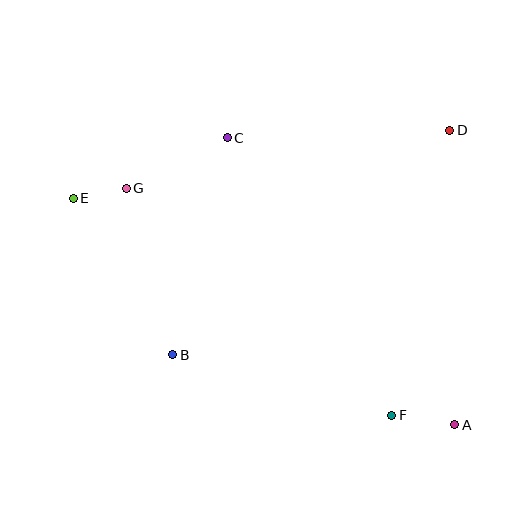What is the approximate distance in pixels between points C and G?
The distance between C and G is approximately 113 pixels.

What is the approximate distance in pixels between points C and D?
The distance between C and D is approximately 223 pixels.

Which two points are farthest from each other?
Points A and E are farthest from each other.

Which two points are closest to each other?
Points E and G are closest to each other.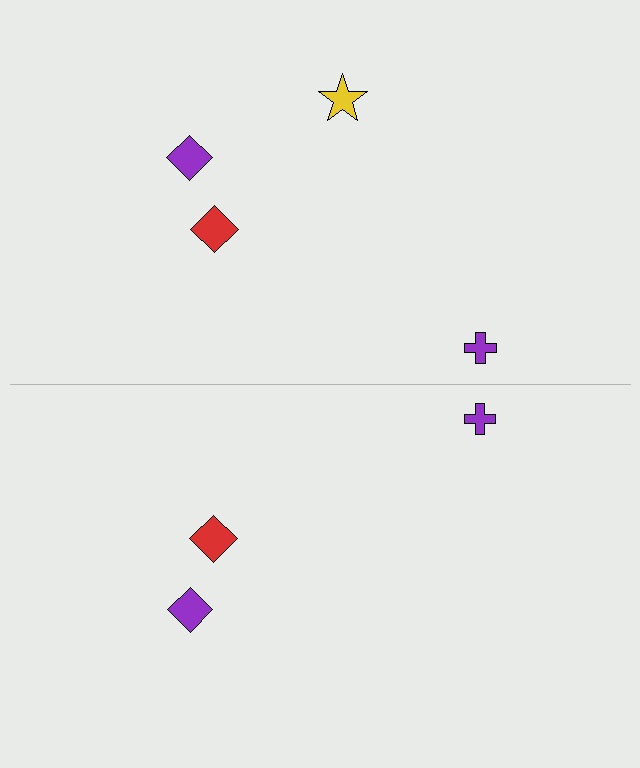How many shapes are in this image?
There are 7 shapes in this image.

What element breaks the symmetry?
A yellow star is missing from the bottom side.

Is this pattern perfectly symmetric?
No, the pattern is not perfectly symmetric. A yellow star is missing from the bottom side.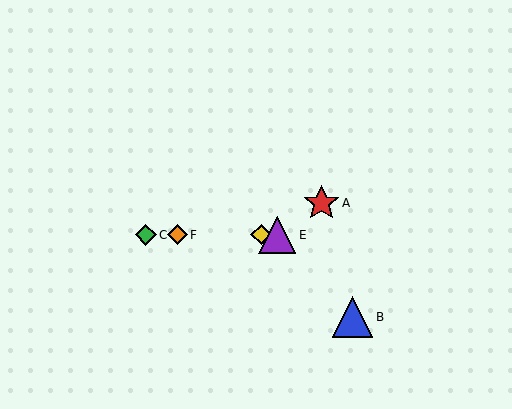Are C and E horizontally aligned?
Yes, both are at y≈235.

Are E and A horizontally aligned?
No, E is at y≈235 and A is at y≈203.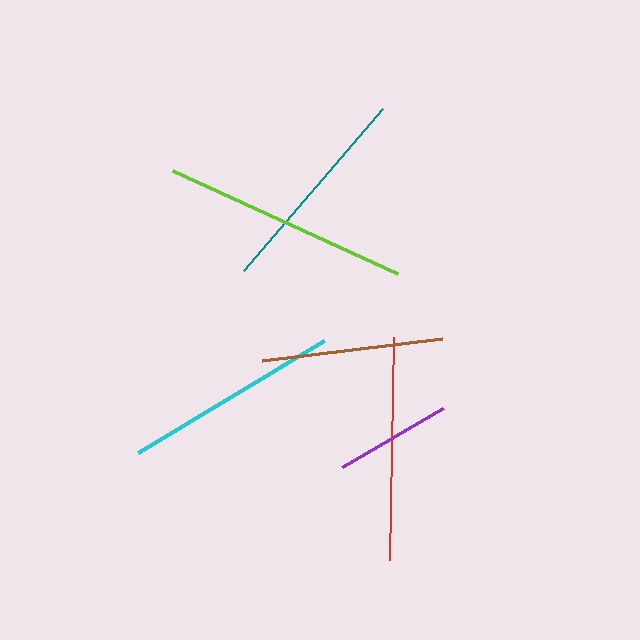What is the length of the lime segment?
The lime segment is approximately 247 pixels long.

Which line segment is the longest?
The lime line is the longest at approximately 247 pixels.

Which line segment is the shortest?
The purple line is the shortest at approximately 116 pixels.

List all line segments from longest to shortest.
From longest to shortest: lime, red, cyan, teal, brown, purple.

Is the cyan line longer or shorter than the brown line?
The cyan line is longer than the brown line.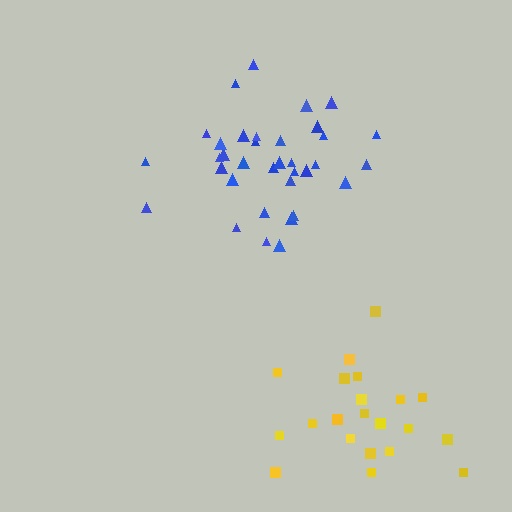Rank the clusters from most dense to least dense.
blue, yellow.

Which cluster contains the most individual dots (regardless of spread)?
Blue (35).